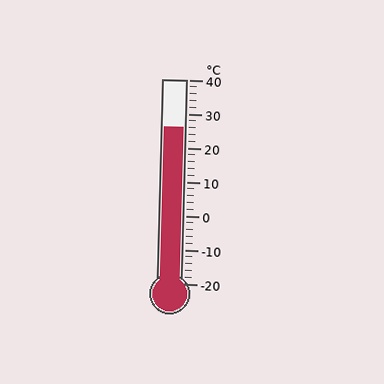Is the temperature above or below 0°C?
The temperature is above 0°C.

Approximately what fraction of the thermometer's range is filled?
The thermometer is filled to approximately 75% of its range.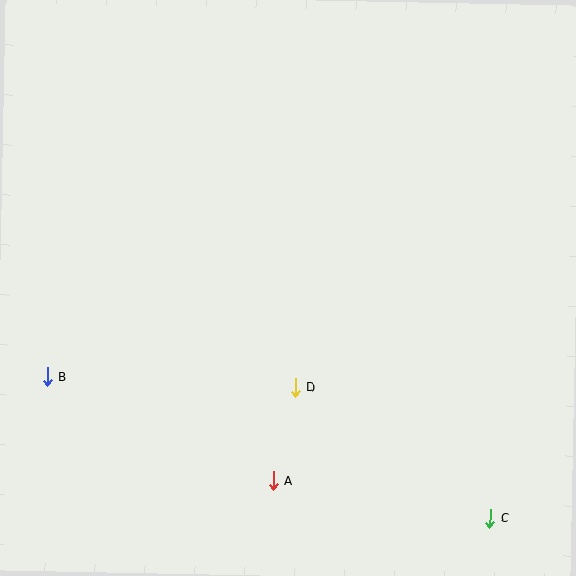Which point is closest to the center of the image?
Point D at (295, 387) is closest to the center.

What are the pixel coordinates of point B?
Point B is at (48, 376).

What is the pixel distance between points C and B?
The distance between C and B is 464 pixels.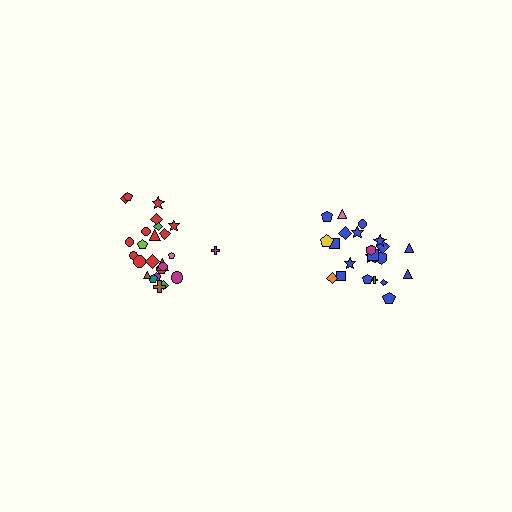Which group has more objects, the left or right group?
The left group.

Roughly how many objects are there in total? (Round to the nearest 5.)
Roughly 45 objects in total.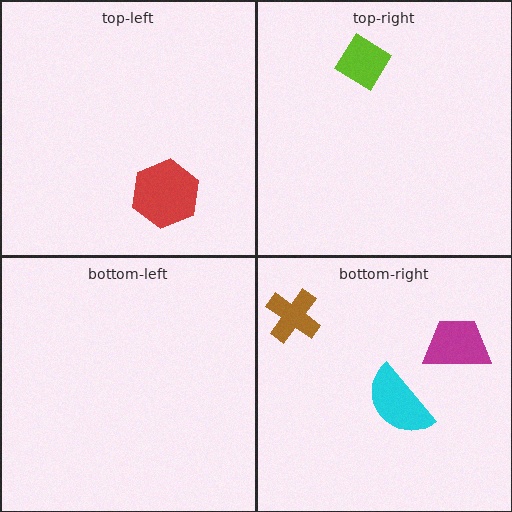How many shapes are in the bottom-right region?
3.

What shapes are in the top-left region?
The red hexagon.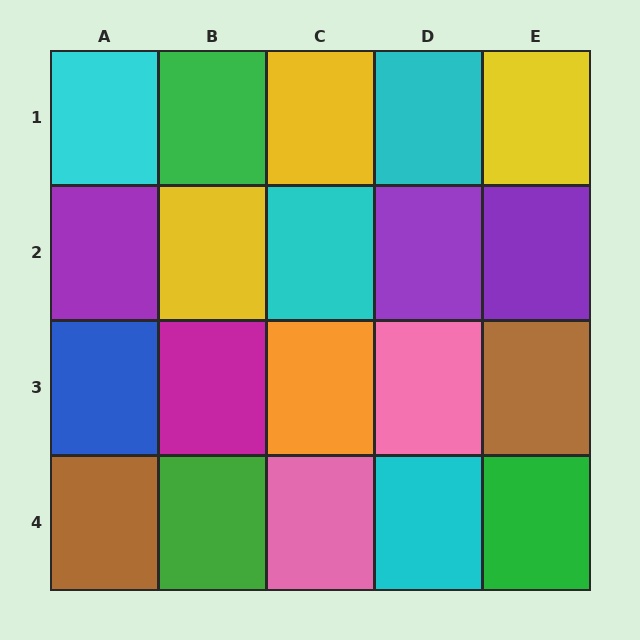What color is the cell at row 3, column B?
Magenta.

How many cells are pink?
2 cells are pink.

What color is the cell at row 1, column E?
Yellow.